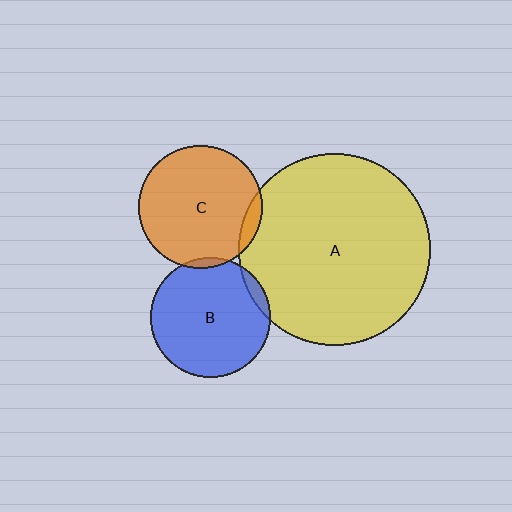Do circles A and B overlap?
Yes.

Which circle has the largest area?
Circle A (yellow).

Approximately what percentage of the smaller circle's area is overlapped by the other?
Approximately 5%.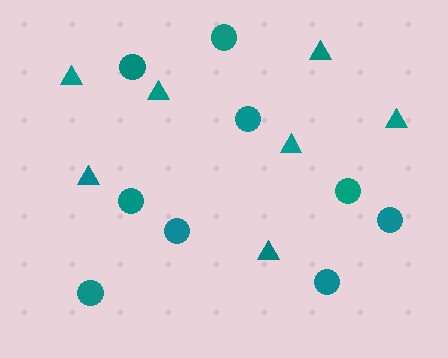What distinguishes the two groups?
There are 2 groups: one group of circles (9) and one group of triangles (7).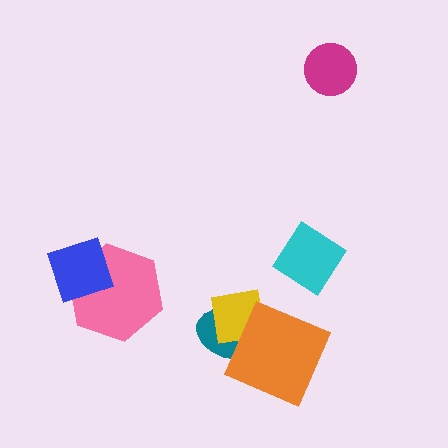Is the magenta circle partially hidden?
No, no other shape covers it.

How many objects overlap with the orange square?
2 objects overlap with the orange square.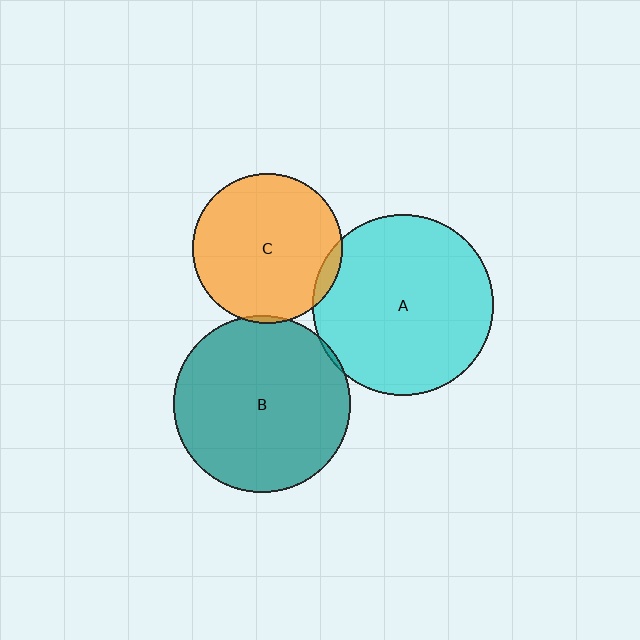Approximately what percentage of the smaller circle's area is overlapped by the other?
Approximately 5%.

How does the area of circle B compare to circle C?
Approximately 1.4 times.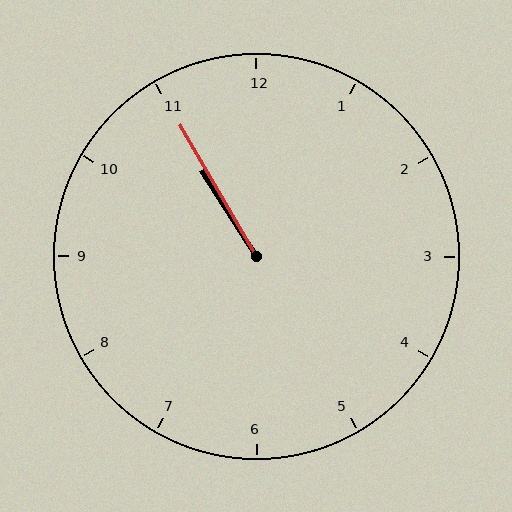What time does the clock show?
10:55.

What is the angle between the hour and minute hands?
Approximately 2 degrees.